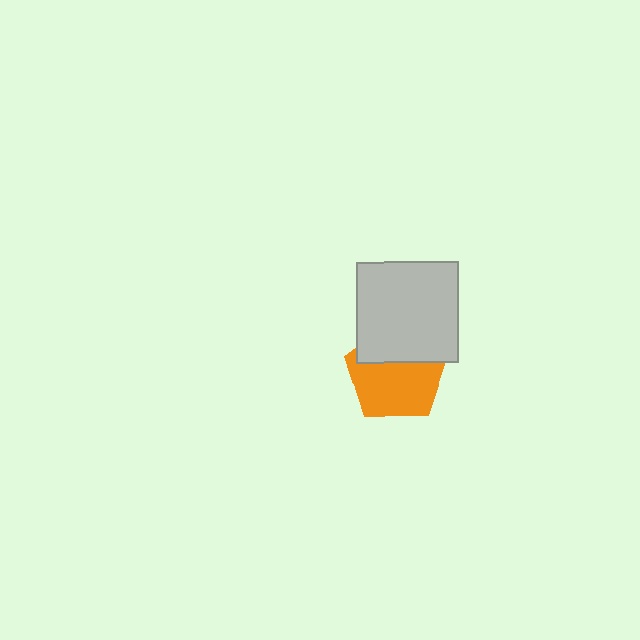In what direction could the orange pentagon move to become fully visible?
The orange pentagon could move down. That would shift it out from behind the light gray square entirely.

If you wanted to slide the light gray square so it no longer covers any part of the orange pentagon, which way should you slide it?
Slide it up — that is the most direct way to separate the two shapes.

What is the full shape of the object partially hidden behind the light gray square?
The partially hidden object is an orange pentagon.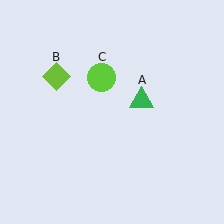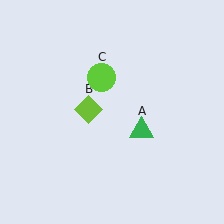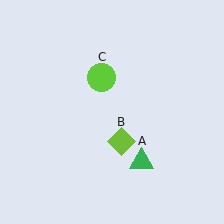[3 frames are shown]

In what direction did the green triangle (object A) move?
The green triangle (object A) moved down.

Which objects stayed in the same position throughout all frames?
Lime circle (object C) remained stationary.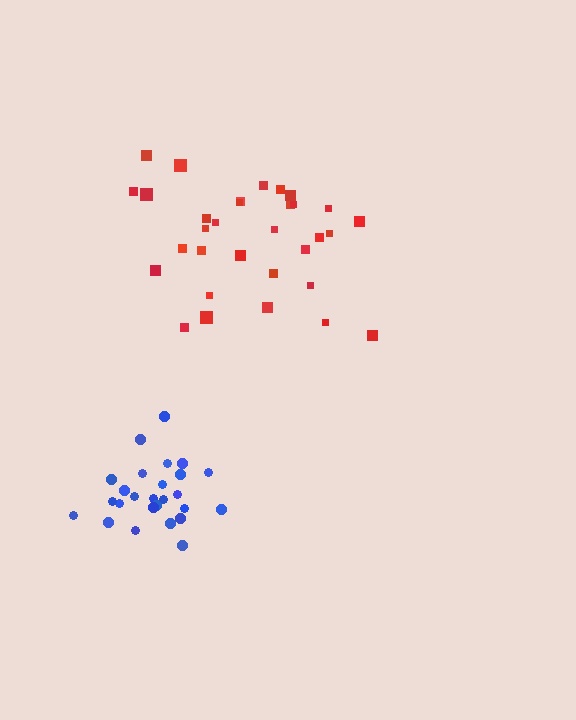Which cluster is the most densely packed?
Blue.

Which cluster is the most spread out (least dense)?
Red.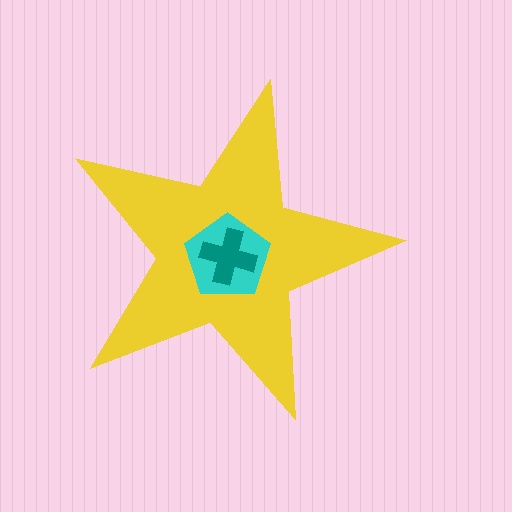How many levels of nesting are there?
3.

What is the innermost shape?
The teal cross.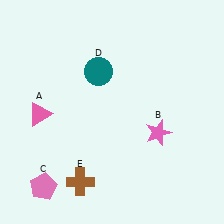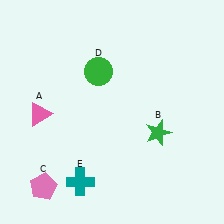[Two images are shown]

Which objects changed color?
B changed from pink to green. D changed from teal to green. E changed from brown to teal.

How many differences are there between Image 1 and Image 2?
There are 3 differences between the two images.